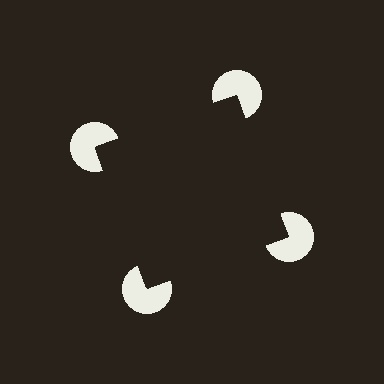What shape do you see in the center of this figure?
An illusory square — its edges are inferred from the aligned wedge cuts in the pac-man discs, not physically drawn.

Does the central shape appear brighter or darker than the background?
It typically appears slightly darker than the background, even though no actual brightness change is drawn.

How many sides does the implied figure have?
4 sides.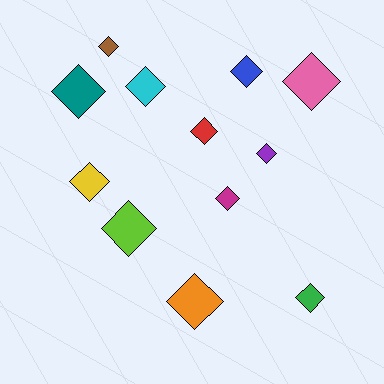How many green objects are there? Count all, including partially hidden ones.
There is 1 green object.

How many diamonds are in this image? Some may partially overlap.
There are 12 diamonds.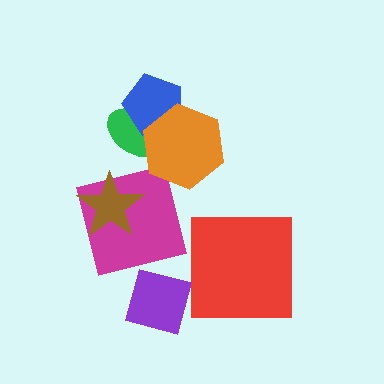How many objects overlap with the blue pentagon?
2 objects overlap with the blue pentagon.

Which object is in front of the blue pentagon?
The orange hexagon is in front of the blue pentagon.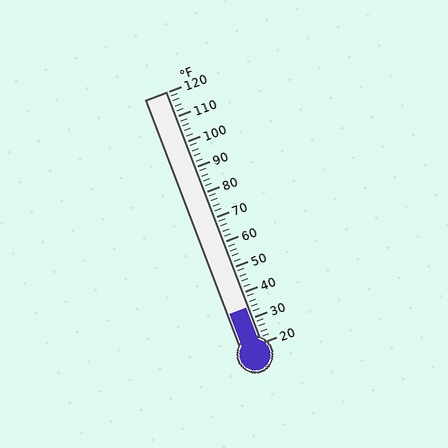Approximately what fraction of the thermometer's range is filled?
The thermometer is filled to approximately 15% of its range.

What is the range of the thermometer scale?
The thermometer scale ranges from 20°F to 120°F.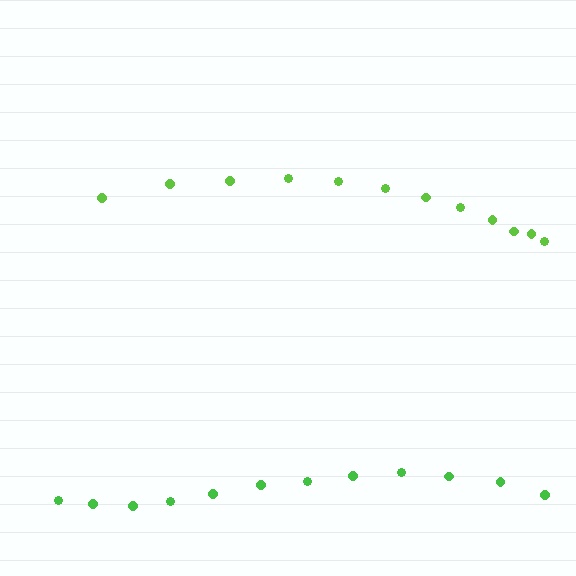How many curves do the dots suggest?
There are 2 distinct paths.